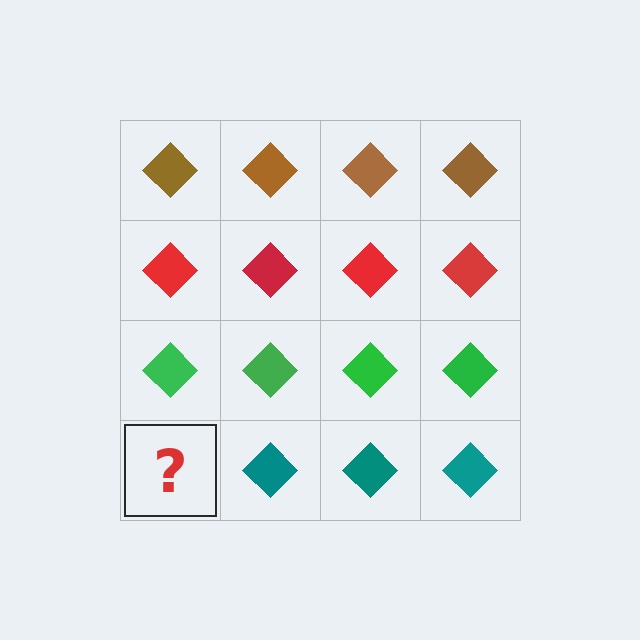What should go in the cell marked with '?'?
The missing cell should contain a teal diamond.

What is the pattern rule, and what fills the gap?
The rule is that each row has a consistent color. The gap should be filled with a teal diamond.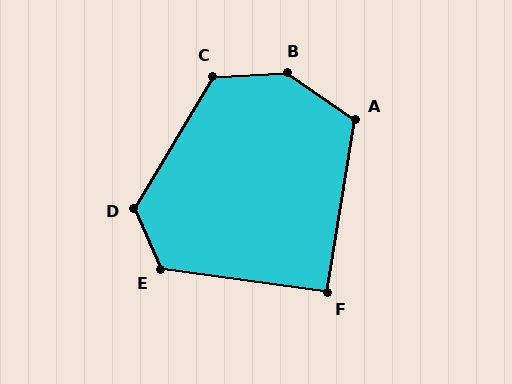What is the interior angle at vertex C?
Approximately 124 degrees (obtuse).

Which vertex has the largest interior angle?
B, at approximately 142 degrees.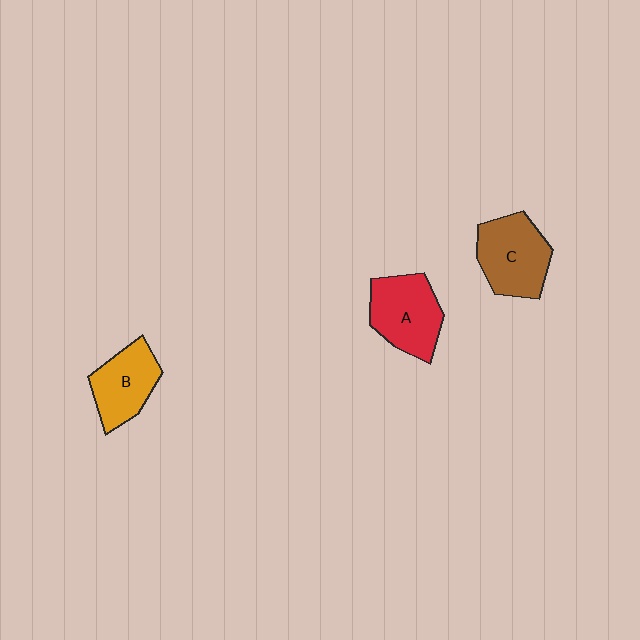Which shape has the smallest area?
Shape B (orange).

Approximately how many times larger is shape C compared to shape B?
Approximately 1.2 times.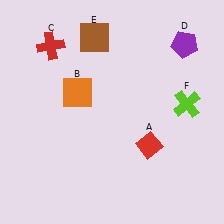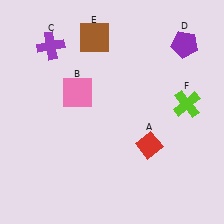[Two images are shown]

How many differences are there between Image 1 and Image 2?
There are 2 differences between the two images.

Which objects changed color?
B changed from orange to pink. C changed from red to purple.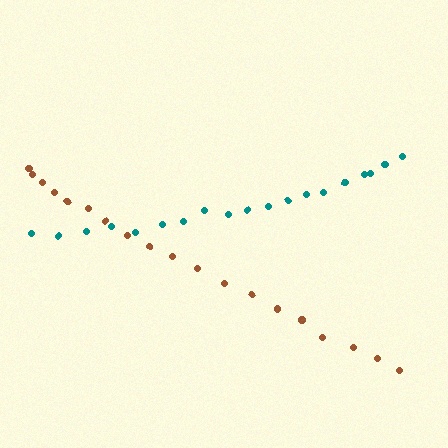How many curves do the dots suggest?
There are 2 distinct paths.